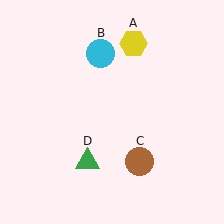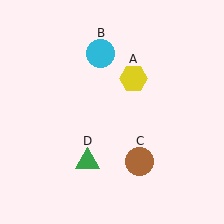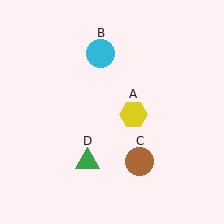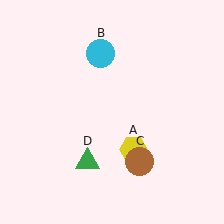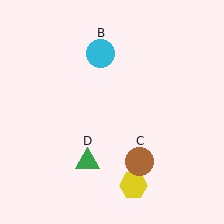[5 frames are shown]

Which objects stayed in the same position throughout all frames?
Cyan circle (object B) and brown circle (object C) and green triangle (object D) remained stationary.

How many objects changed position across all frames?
1 object changed position: yellow hexagon (object A).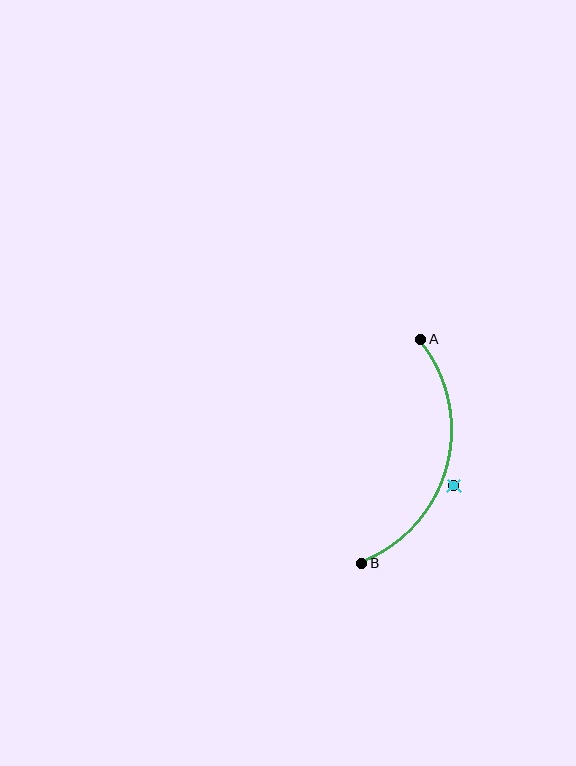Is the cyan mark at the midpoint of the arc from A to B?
No — the cyan mark does not lie on the arc at all. It sits slightly outside the curve.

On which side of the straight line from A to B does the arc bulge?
The arc bulges to the right of the straight line connecting A and B.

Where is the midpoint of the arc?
The arc midpoint is the point on the curve farthest from the straight line joining A and B. It sits to the right of that line.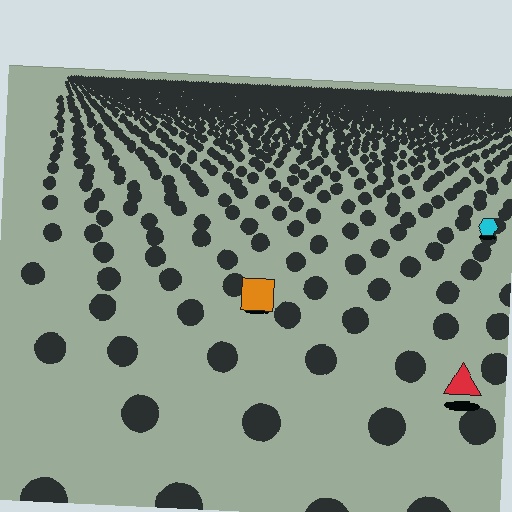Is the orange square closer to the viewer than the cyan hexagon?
Yes. The orange square is closer — you can tell from the texture gradient: the ground texture is coarser near it.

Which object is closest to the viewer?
The red triangle is closest. The texture marks near it are larger and more spread out.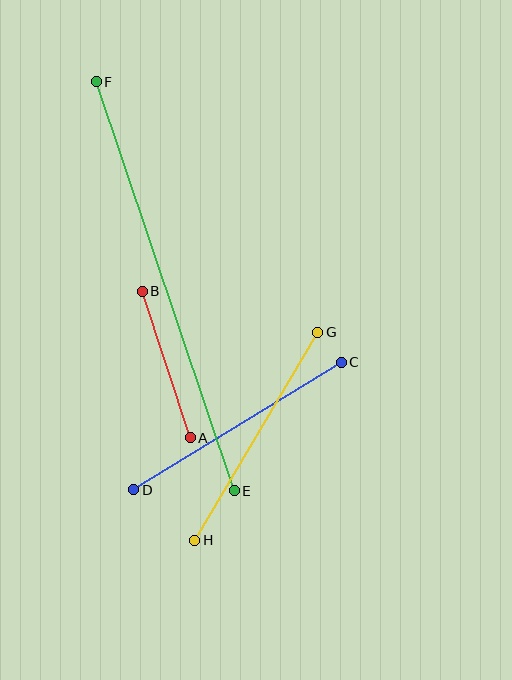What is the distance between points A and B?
The distance is approximately 154 pixels.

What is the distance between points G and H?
The distance is approximately 242 pixels.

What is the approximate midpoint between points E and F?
The midpoint is at approximately (165, 286) pixels.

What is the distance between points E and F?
The distance is approximately 431 pixels.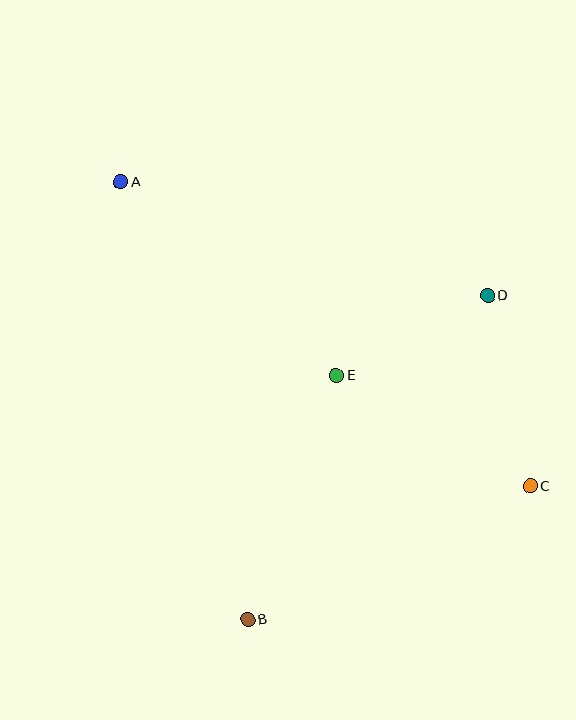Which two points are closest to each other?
Points D and E are closest to each other.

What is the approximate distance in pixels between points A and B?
The distance between A and B is approximately 456 pixels.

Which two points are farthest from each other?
Points A and C are farthest from each other.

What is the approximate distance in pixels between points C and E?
The distance between C and E is approximately 223 pixels.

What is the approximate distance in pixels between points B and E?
The distance between B and E is approximately 260 pixels.